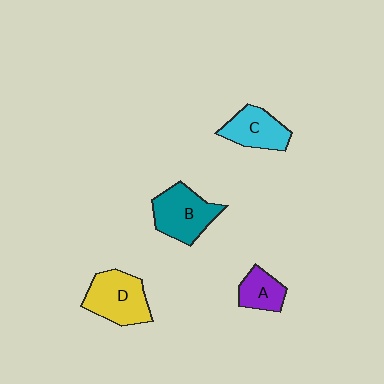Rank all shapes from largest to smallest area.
From largest to smallest: D (yellow), B (teal), C (cyan), A (purple).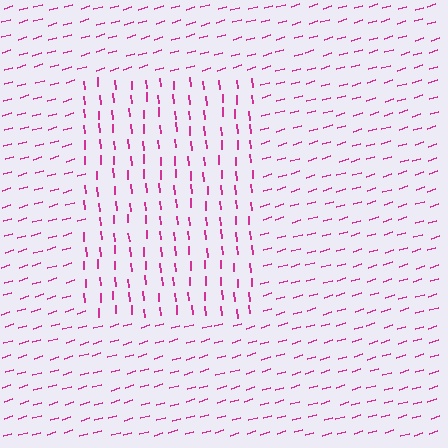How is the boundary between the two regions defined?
The boundary is defined purely by a change in line orientation (approximately 78 degrees difference). All lines are the same color and thickness.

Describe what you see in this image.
The image is filled with small magenta line segments. A rectangle region in the image has lines oriented differently from the surrounding lines, creating a visible texture boundary.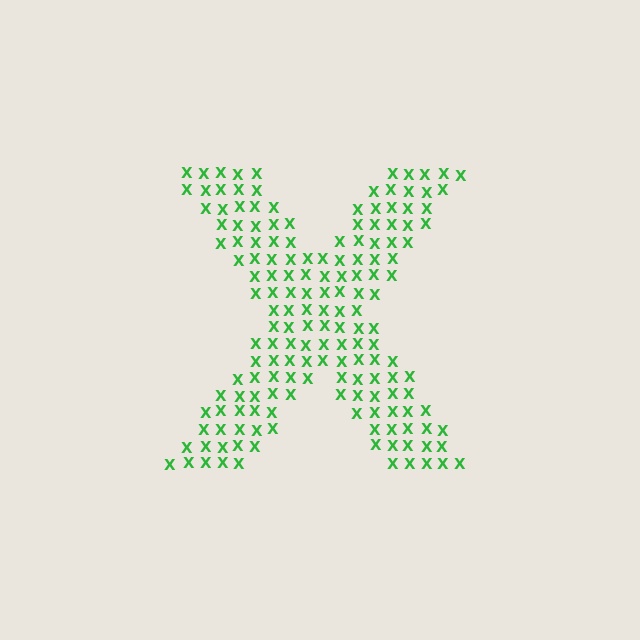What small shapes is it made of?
It is made of small letter X's.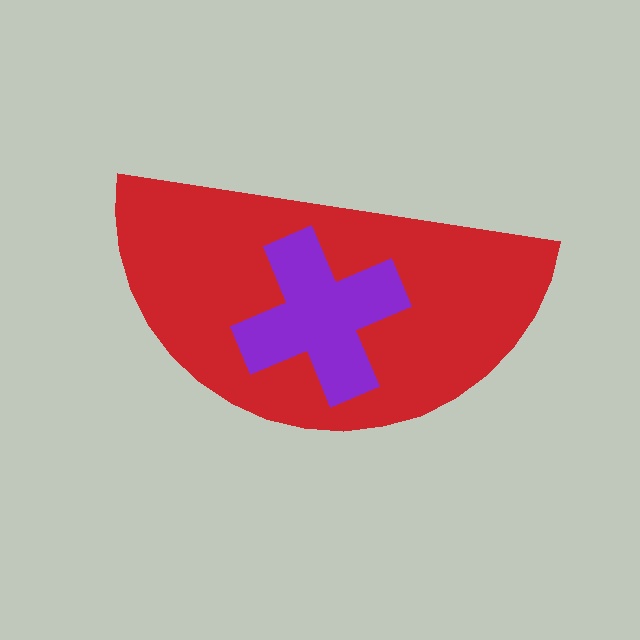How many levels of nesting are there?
2.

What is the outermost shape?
The red semicircle.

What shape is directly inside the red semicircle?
The purple cross.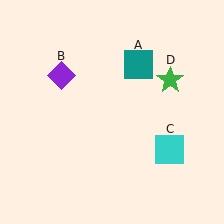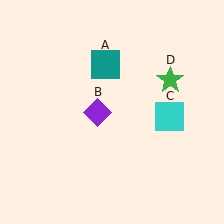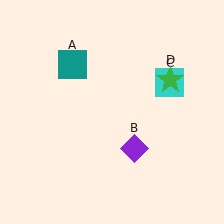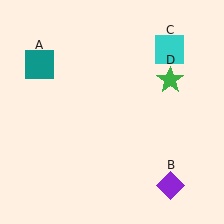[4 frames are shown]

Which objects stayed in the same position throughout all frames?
Green star (object D) remained stationary.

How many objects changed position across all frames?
3 objects changed position: teal square (object A), purple diamond (object B), cyan square (object C).